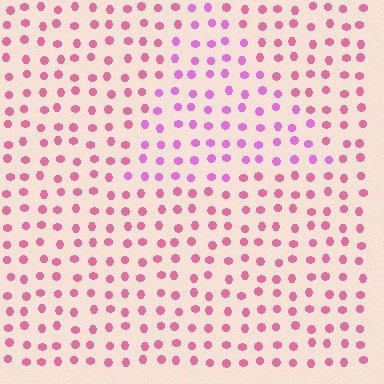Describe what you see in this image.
The image is filled with small pink elements in a uniform arrangement. A triangle-shaped region is visible where the elements are tinted to a slightly different hue, forming a subtle color boundary.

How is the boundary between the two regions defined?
The boundary is defined purely by a slight shift in hue (about 30 degrees). Spacing, size, and orientation are identical on both sides.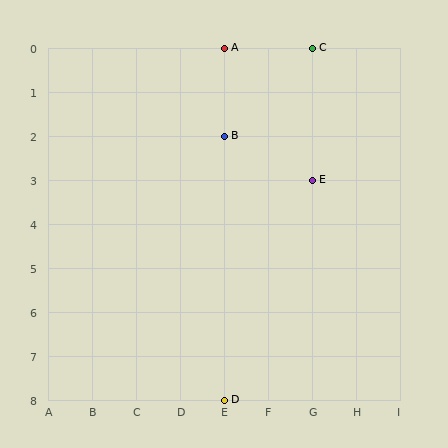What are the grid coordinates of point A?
Point A is at grid coordinates (E, 0).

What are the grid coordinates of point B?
Point B is at grid coordinates (E, 2).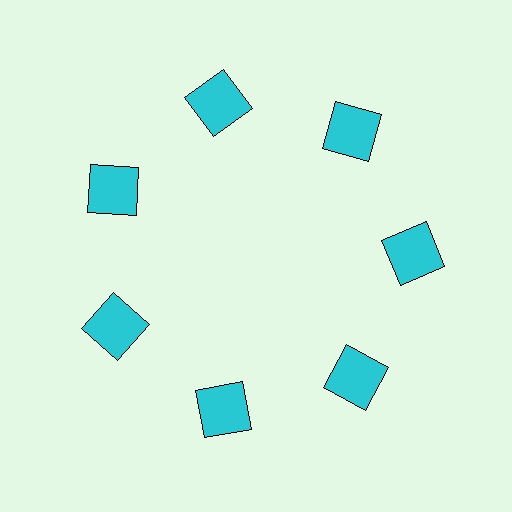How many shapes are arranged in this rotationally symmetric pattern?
There are 7 shapes, arranged in 7 groups of 1.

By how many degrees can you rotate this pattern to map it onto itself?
The pattern maps onto itself every 51 degrees of rotation.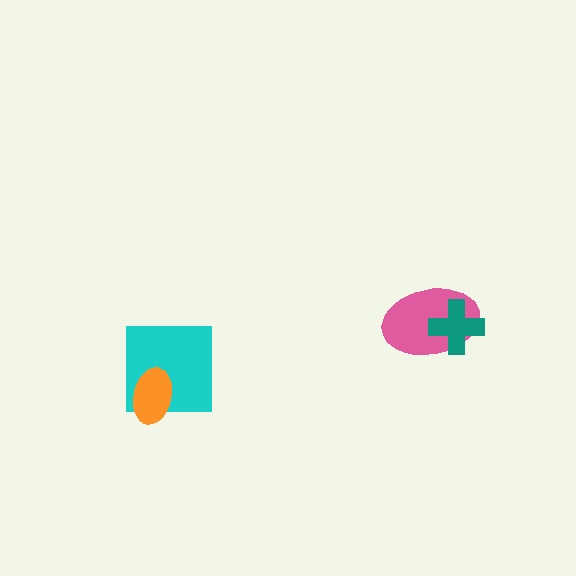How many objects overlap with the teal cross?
1 object overlaps with the teal cross.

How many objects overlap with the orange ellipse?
1 object overlaps with the orange ellipse.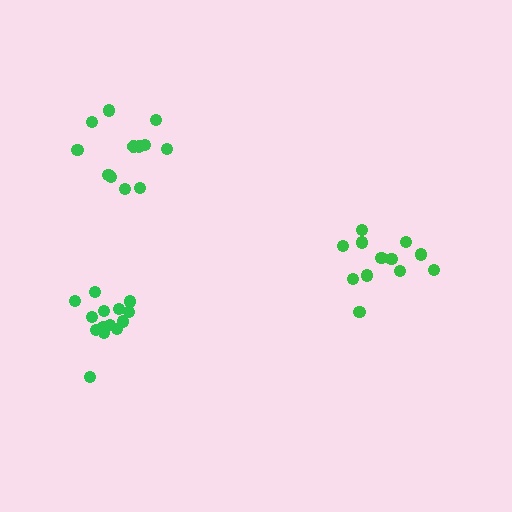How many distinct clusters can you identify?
There are 3 distinct clusters.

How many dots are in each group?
Group 1: 12 dots, Group 2: 12 dots, Group 3: 14 dots (38 total).